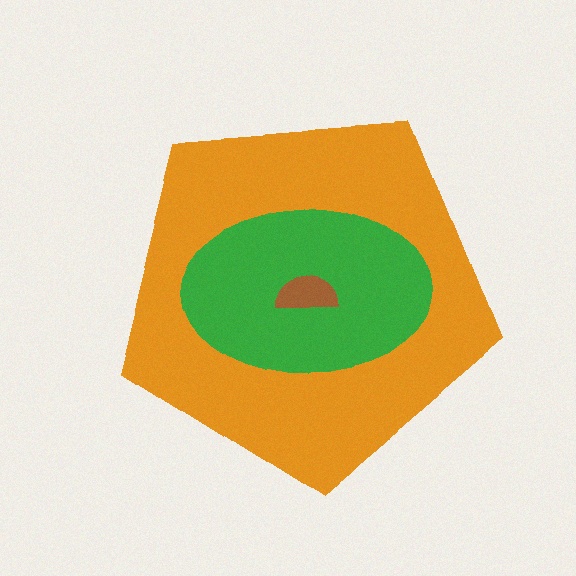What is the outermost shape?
The orange pentagon.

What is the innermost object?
The brown semicircle.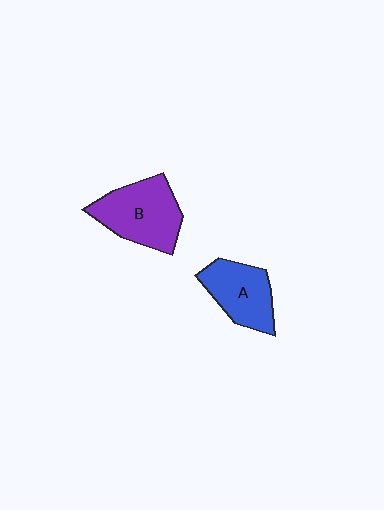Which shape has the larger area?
Shape B (purple).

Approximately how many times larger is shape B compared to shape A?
Approximately 1.3 times.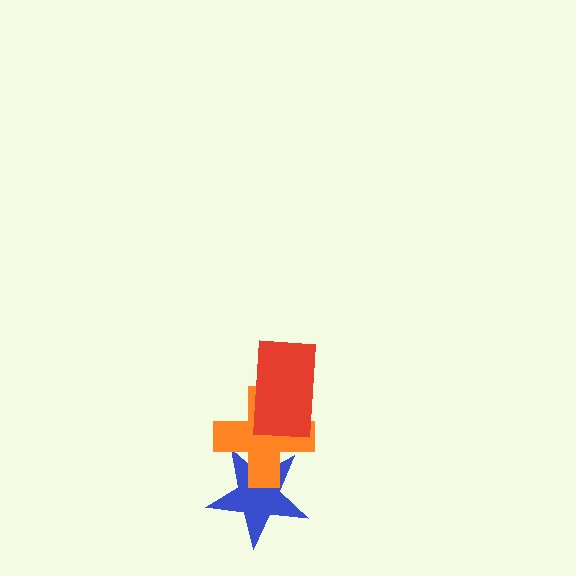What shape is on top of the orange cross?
The red rectangle is on top of the orange cross.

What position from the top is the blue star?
The blue star is 3rd from the top.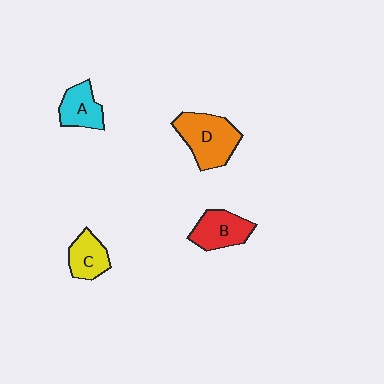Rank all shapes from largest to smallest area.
From largest to smallest: D (orange), B (red), A (cyan), C (yellow).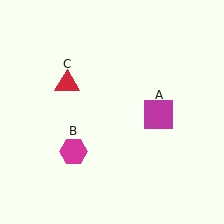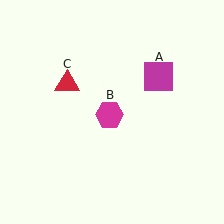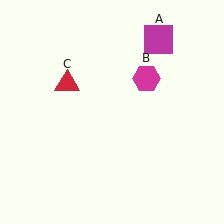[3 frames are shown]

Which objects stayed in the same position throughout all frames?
Red triangle (object C) remained stationary.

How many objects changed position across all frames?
2 objects changed position: magenta square (object A), magenta hexagon (object B).